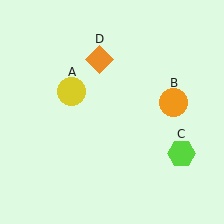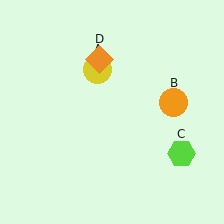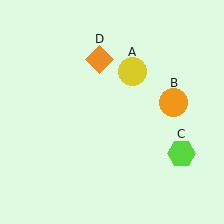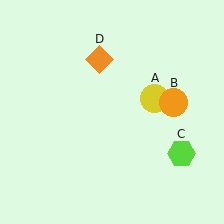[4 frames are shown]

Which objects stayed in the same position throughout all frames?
Orange circle (object B) and lime hexagon (object C) and orange diamond (object D) remained stationary.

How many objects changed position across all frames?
1 object changed position: yellow circle (object A).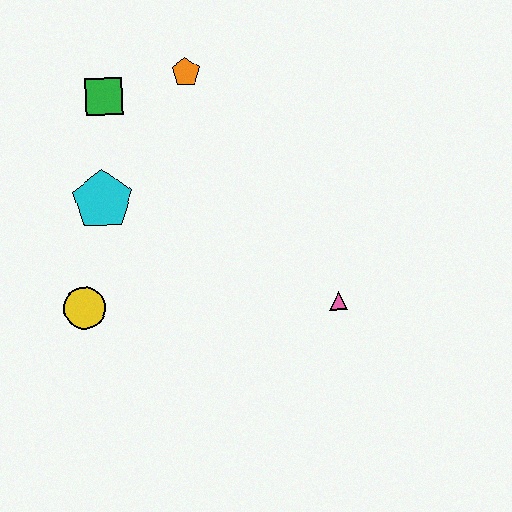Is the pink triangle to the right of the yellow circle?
Yes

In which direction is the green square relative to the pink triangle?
The green square is to the left of the pink triangle.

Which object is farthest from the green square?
The pink triangle is farthest from the green square.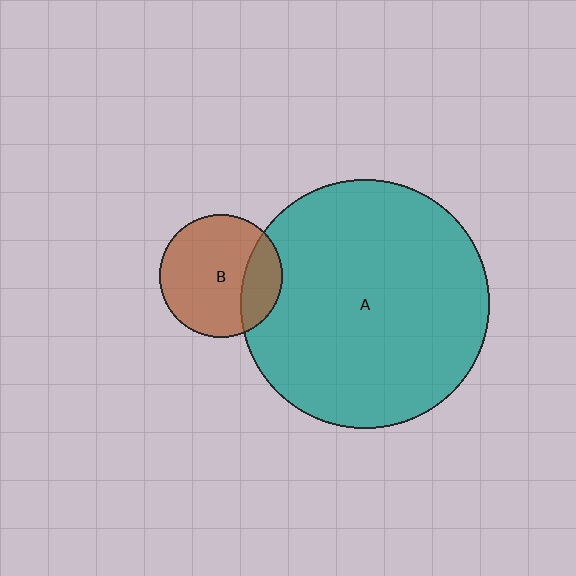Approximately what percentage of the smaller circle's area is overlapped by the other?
Approximately 25%.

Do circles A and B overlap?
Yes.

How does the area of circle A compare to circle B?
Approximately 4.1 times.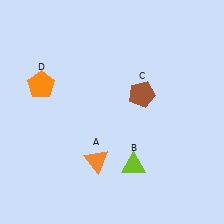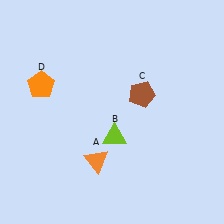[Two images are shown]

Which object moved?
The lime triangle (B) moved up.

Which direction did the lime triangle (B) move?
The lime triangle (B) moved up.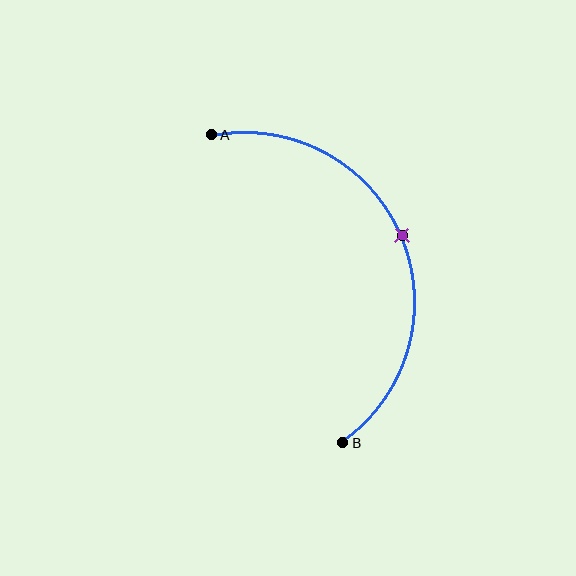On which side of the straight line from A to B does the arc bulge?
The arc bulges to the right of the straight line connecting A and B.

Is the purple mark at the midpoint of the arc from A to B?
Yes. The purple mark lies on the arc at equal arc-length from both A and B — it is the arc midpoint.